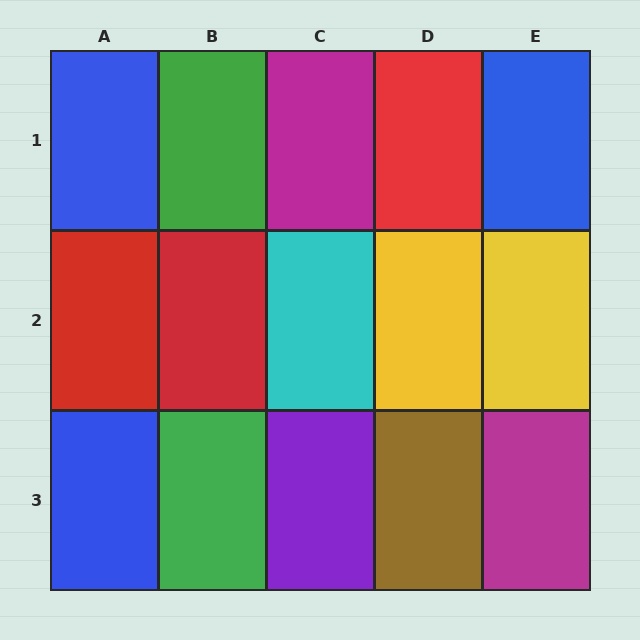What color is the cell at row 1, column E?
Blue.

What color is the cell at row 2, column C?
Cyan.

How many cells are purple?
1 cell is purple.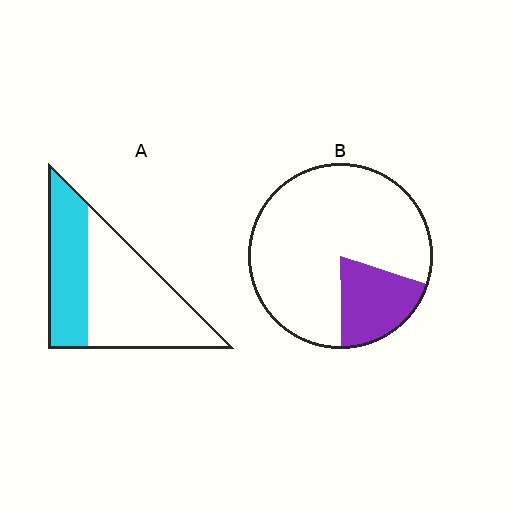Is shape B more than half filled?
No.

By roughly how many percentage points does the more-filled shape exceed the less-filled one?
By roughly 20 percentage points (A over B).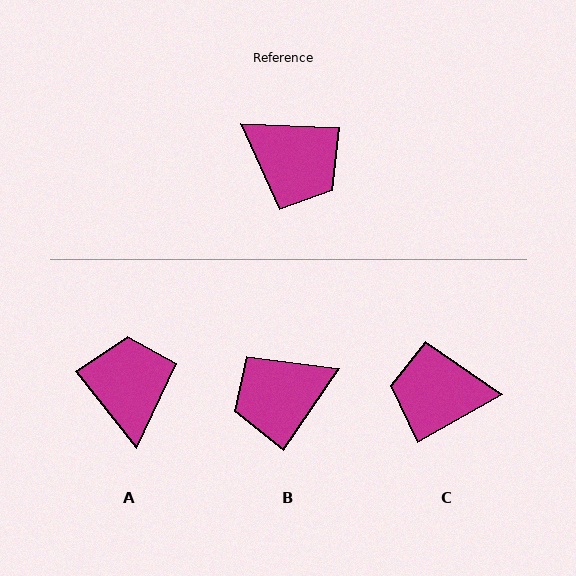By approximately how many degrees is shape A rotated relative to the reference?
Approximately 131 degrees counter-clockwise.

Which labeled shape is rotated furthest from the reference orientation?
C, about 148 degrees away.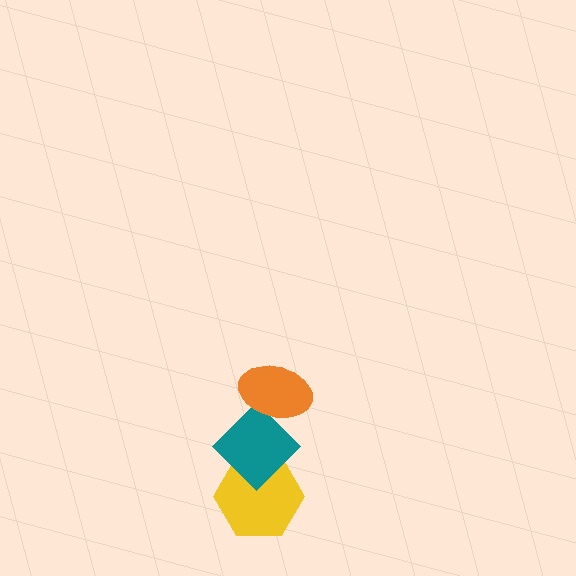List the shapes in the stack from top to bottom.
From top to bottom: the orange ellipse, the teal diamond, the yellow hexagon.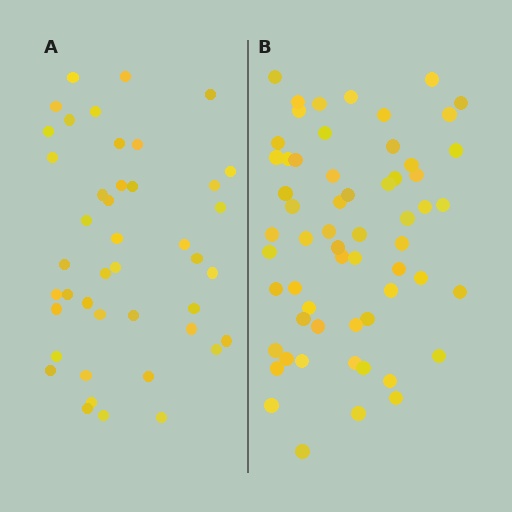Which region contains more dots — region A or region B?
Region B (the right region) has more dots.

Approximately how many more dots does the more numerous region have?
Region B has approximately 15 more dots than region A.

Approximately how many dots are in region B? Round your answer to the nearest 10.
About 60 dots.